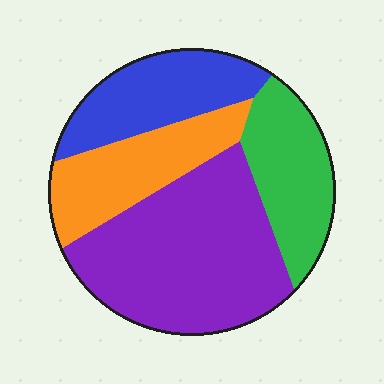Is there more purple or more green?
Purple.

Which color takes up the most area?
Purple, at roughly 40%.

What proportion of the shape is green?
Green takes up between a sixth and a third of the shape.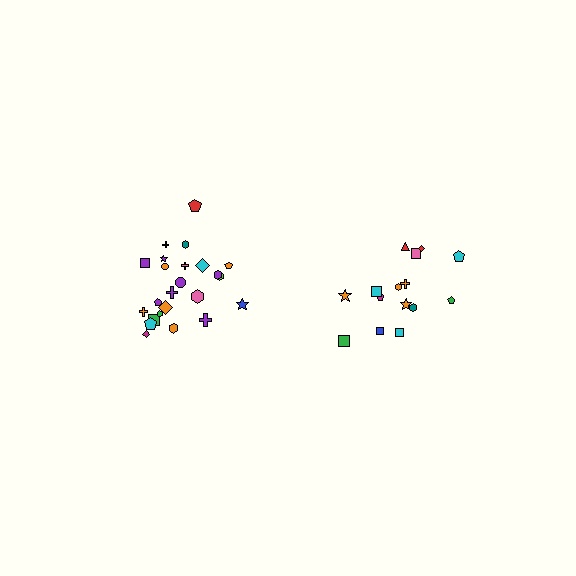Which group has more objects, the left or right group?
The left group.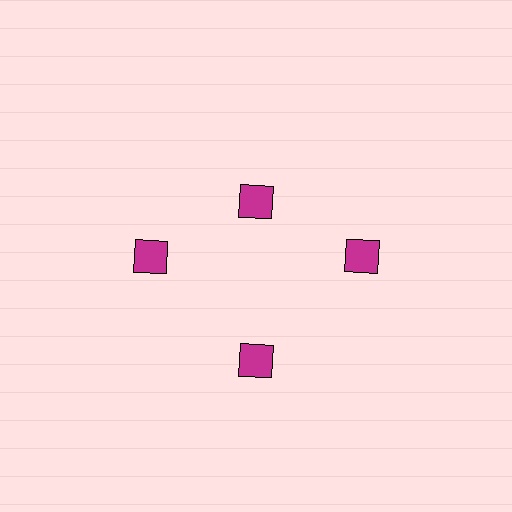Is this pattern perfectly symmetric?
No. The 4 magenta diamonds are arranged in a ring, but one element near the 12 o'clock position is pulled inward toward the center, breaking the 4-fold rotational symmetry.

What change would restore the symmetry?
The symmetry would be restored by moving it outward, back onto the ring so that all 4 diamonds sit at equal angles and equal distance from the center.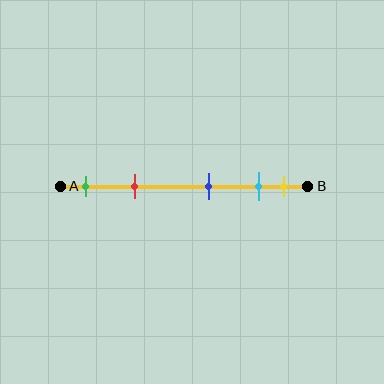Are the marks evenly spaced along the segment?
No, the marks are not evenly spaced.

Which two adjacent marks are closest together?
The cyan and yellow marks are the closest adjacent pair.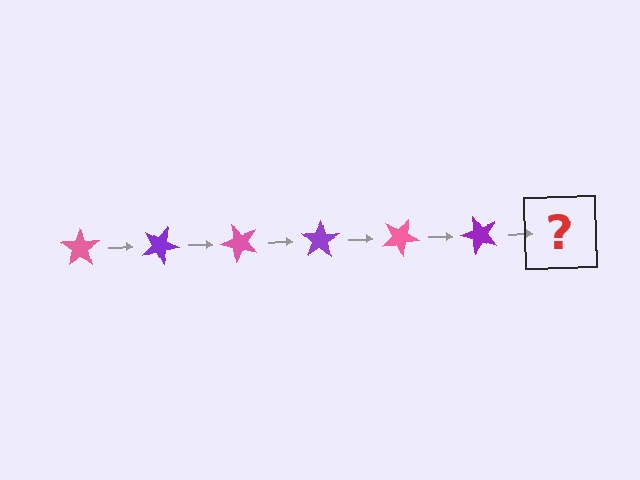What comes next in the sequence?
The next element should be a pink star, rotated 150 degrees from the start.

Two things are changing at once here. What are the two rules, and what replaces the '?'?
The two rules are that it rotates 25 degrees each step and the color cycles through pink and purple. The '?' should be a pink star, rotated 150 degrees from the start.